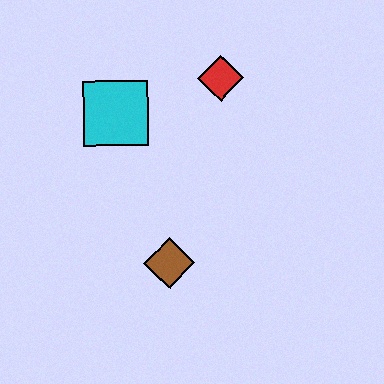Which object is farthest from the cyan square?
The brown diamond is farthest from the cyan square.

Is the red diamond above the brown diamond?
Yes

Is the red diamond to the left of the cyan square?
No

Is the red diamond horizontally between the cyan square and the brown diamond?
No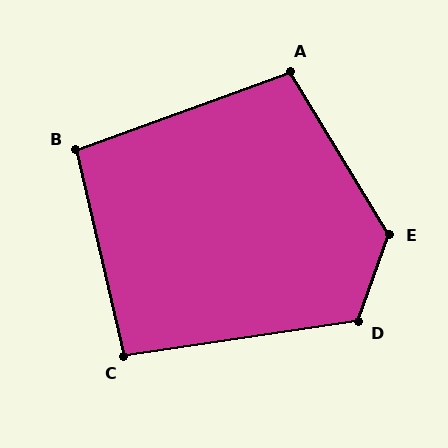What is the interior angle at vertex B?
Approximately 97 degrees (obtuse).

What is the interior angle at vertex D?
Approximately 118 degrees (obtuse).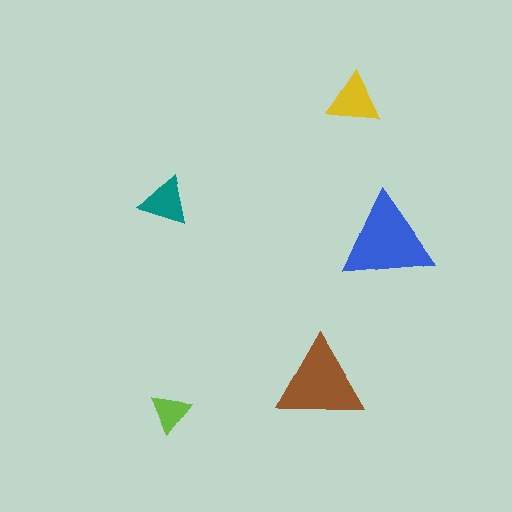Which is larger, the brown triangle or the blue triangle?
The blue one.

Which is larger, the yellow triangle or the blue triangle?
The blue one.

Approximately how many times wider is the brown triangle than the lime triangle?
About 2 times wider.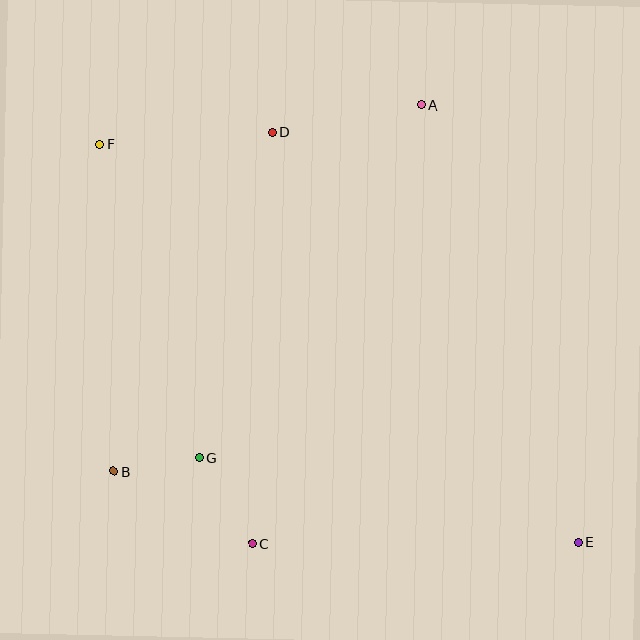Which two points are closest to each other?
Points B and G are closest to each other.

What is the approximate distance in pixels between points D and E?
The distance between D and E is approximately 512 pixels.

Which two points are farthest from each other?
Points E and F are farthest from each other.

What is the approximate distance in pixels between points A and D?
The distance between A and D is approximately 151 pixels.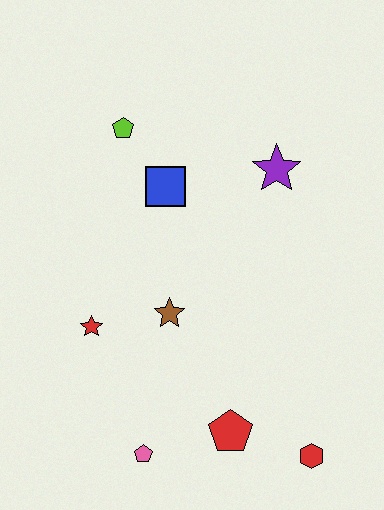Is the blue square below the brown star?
No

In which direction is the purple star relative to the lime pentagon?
The purple star is to the right of the lime pentagon.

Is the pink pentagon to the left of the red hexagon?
Yes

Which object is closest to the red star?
The brown star is closest to the red star.